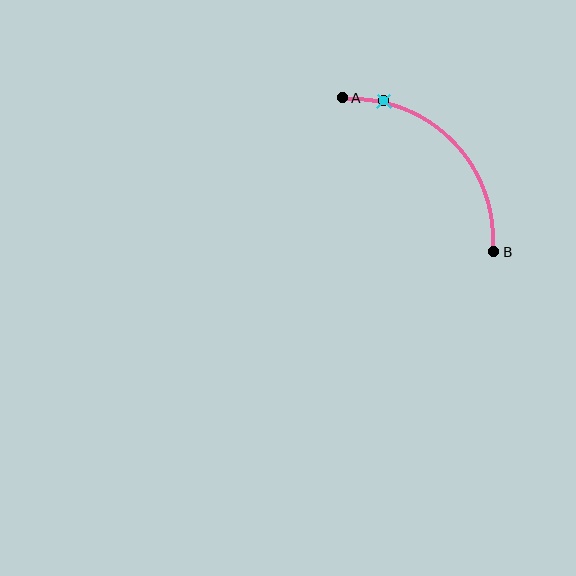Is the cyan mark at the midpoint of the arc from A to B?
No. The cyan mark lies on the arc but is closer to endpoint A. The arc midpoint would be at the point on the curve equidistant along the arc from both A and B.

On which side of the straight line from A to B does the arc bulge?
The arc bulges above and to the right of the straight line connecting A and B.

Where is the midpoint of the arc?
The arc midpoint is the point on the curve farthest from the straight line joining A and B. It sits above and to the right of that line.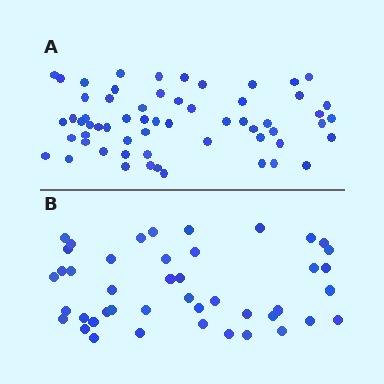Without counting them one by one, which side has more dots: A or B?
Region A (the top region) has more dots.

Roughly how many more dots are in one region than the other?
Region A has approximately 15 more dots than region B.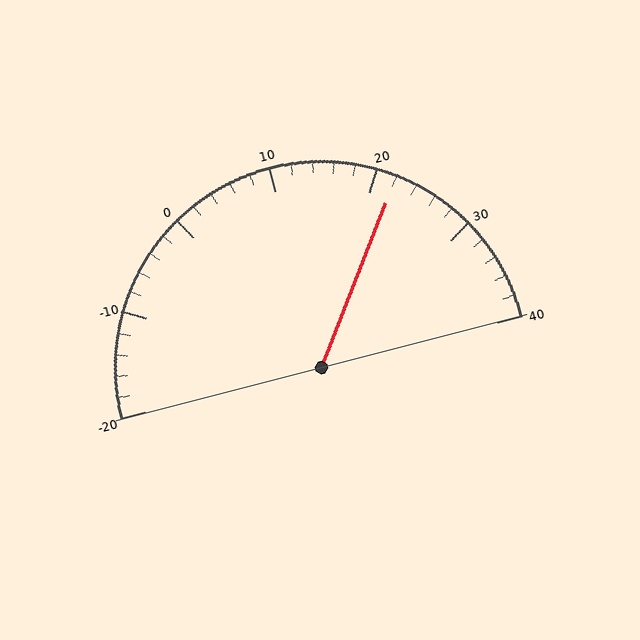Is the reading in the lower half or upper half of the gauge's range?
The reading is in the upper half of the range (-20 to 40).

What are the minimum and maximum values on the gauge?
The gauge ranges from -20 to 40.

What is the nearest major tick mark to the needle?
The nearest major tick mark is 20.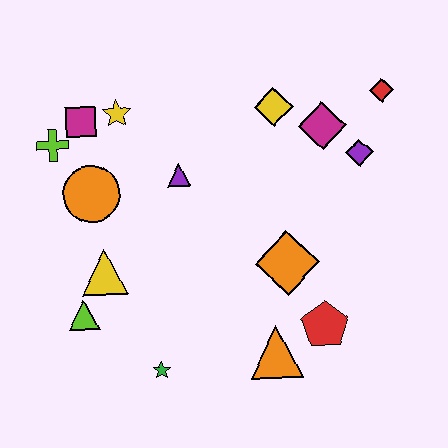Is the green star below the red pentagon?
Yes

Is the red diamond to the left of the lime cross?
No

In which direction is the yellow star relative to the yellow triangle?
The yellow star is above the yellow triangle.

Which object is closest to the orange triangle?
The red pentagon is closest to the orange triangle.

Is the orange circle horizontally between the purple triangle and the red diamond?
No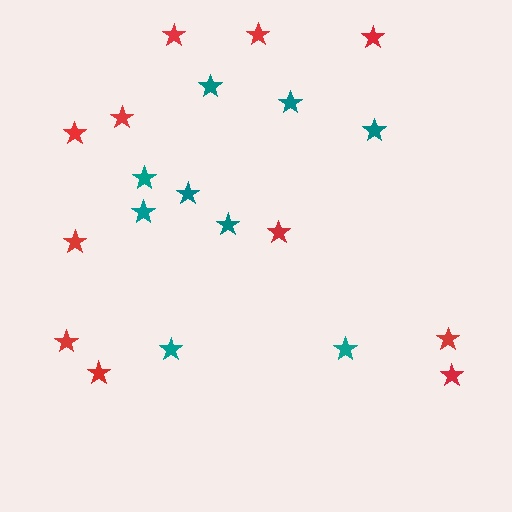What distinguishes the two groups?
There are 2 groups: one group of red stars (11) and one group of teal stars (9).